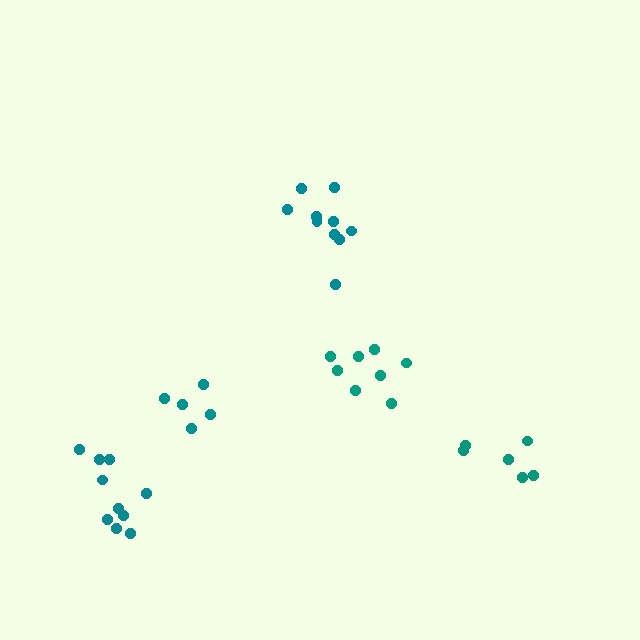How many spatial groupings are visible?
There are 5 spatial groupings.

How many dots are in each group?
Group 1: 10 dots, Group 2: 10 dots, Group 3: 8 dots, Group 4: 6 dots, Group 5: 5 dots (39 total).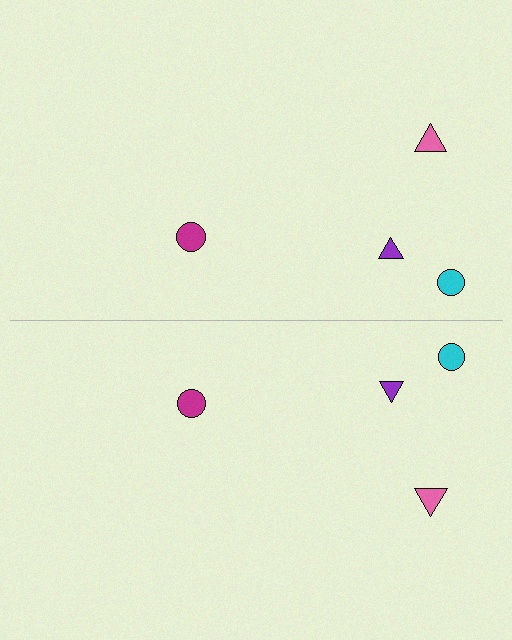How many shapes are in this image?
There are 8 shapes in this image.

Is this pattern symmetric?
Yes, this pattern has bilateral (reflection) symmetry.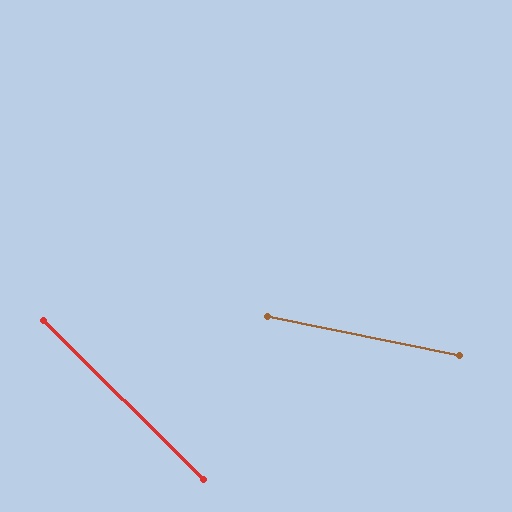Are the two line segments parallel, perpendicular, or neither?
Neither parallel nor perpendicular — they differ by about 33°.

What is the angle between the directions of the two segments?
Approximately 33 degrees.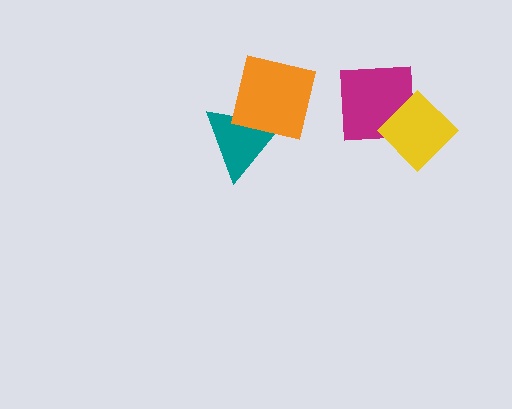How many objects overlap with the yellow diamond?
1 object overlaps with the yellow diamond.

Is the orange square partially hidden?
No, no other shape covers it.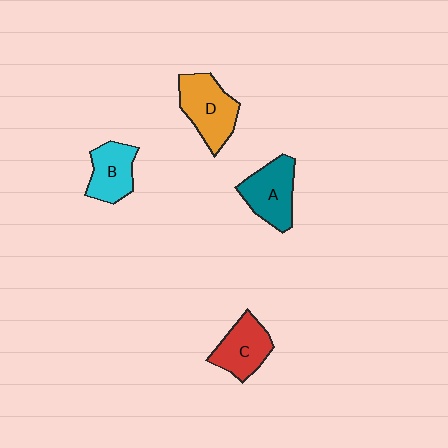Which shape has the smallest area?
Shape B (cyan).